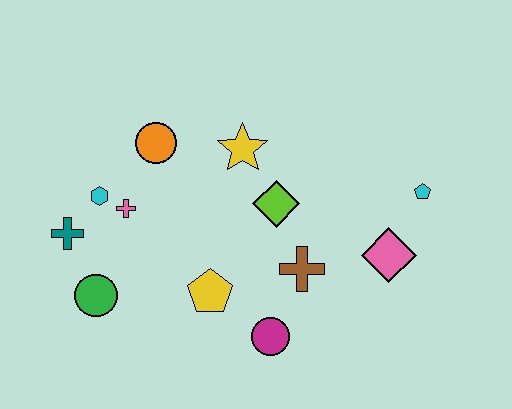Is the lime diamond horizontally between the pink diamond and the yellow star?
Yes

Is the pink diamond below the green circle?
No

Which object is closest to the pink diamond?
The cyan pentagon is closest to the pink diamond.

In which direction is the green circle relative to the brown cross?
The green circle is to the left of the brown cross.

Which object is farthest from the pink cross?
The cyan pentagon is farthest from the pink cross.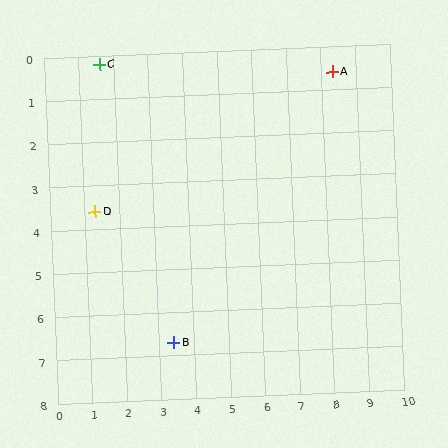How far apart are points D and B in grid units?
Points D and B are about 3.7 grid units apart.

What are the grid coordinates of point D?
Point D is at approximately (1.3, 3.6).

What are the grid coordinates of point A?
Point A is at approximately (8.3, 0.6).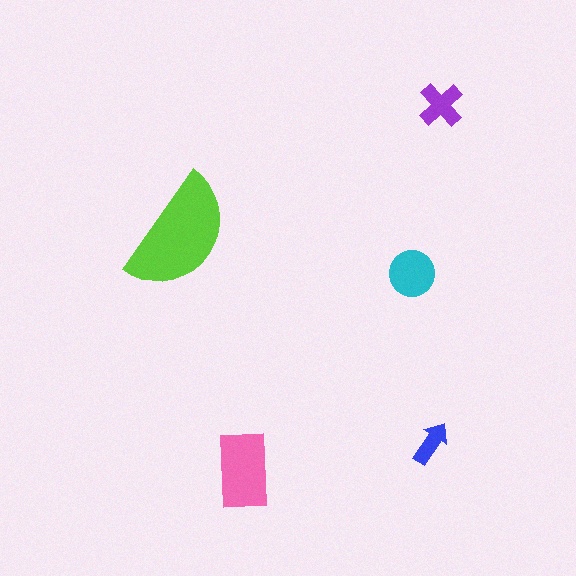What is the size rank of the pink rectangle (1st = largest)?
2nd.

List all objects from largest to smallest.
The lime semicircle, the pink rectangle, the cyan circle, the purple cross, the blue arrow.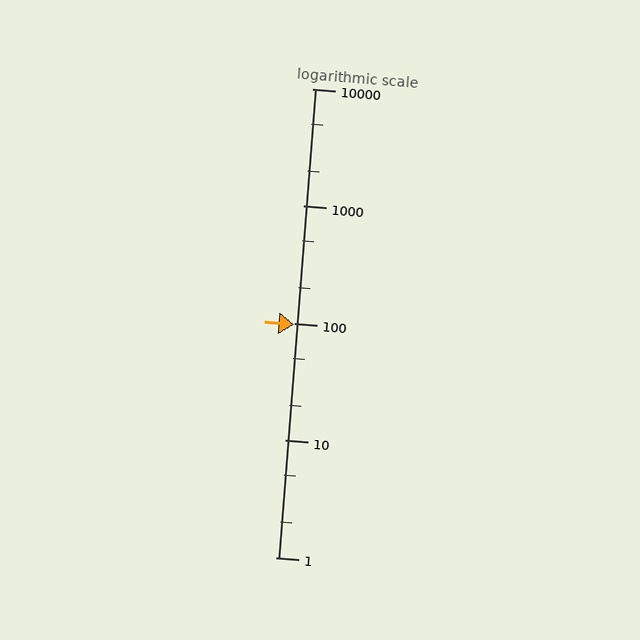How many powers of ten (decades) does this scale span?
The scale spans 4 decades, from 1 to 10000.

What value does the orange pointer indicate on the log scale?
The pointer indicates approximately 97.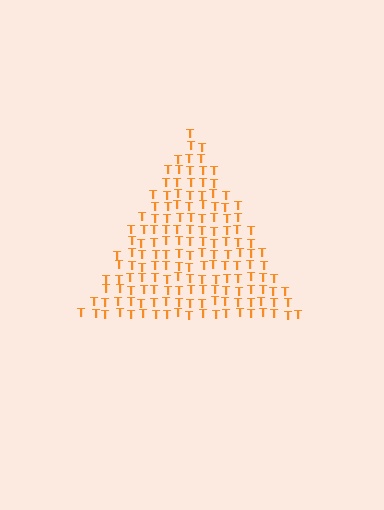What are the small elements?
The small elements are letter T's.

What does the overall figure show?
The overall figure shows a triangle.